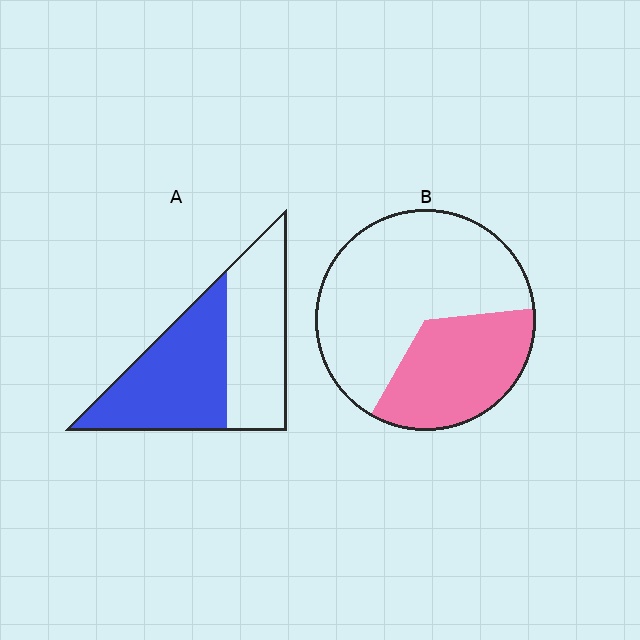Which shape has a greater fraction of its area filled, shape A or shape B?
Shape A.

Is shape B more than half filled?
No.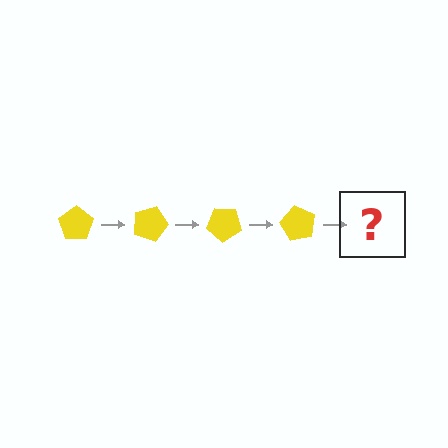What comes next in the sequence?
The next element should be a yellow pentagon rotated 80 degrees.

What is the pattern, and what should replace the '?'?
The pattern is that the pentagon rotates 20 degrees each step. The '?' should be a yellow pentagon rotated 80 degrees.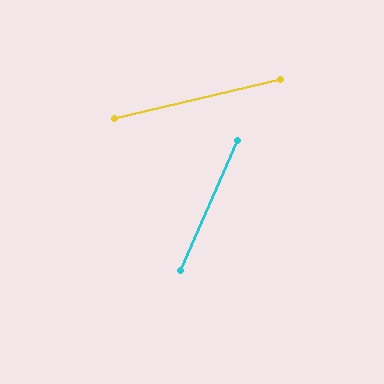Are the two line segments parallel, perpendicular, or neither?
Neither parallel nor perpendicular — they differ by about 53°.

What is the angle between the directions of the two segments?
Approximately 53 degrees.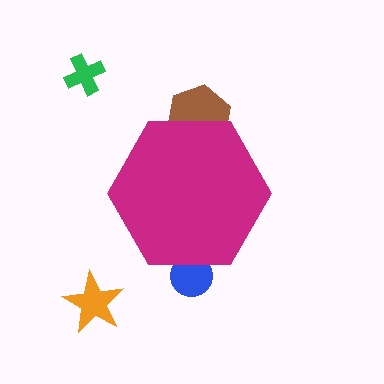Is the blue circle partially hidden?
Yes, the blue circle is partially hidden behind the magenta hexagon.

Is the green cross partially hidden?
No, the green cross is fully visible.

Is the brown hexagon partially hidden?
Yes, the brown hexagon is partially hidden behind the magenta hexagon.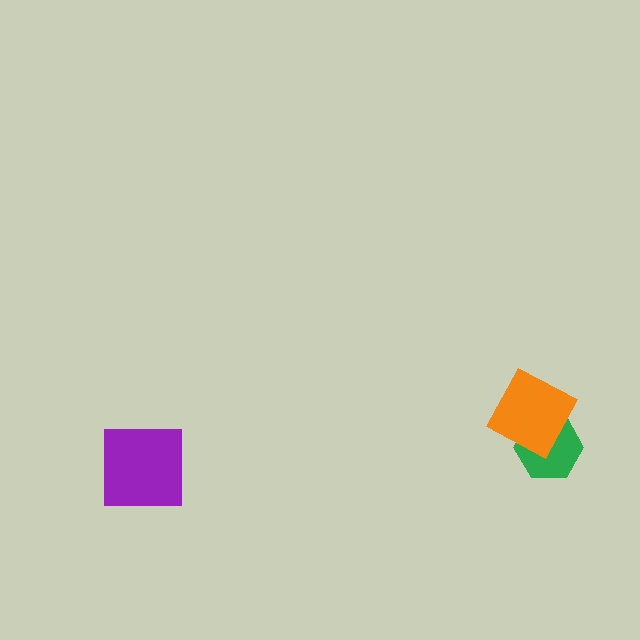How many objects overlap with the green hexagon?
1 object overlaps with the green hexagon.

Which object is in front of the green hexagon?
The orange square is in front of the green hexagon.